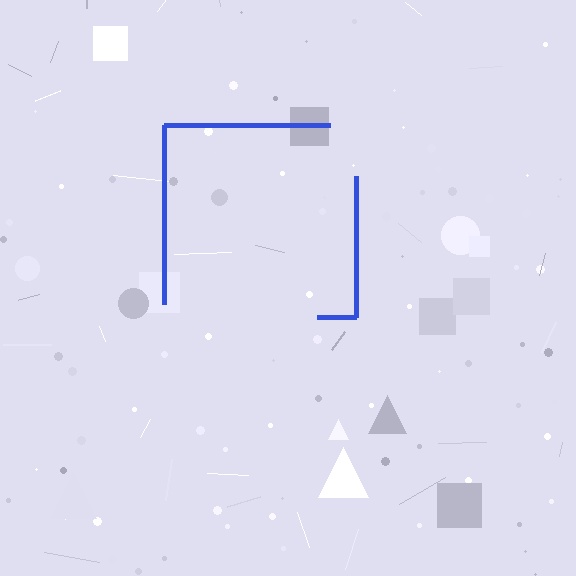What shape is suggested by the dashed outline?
The dashed outline suggests a square.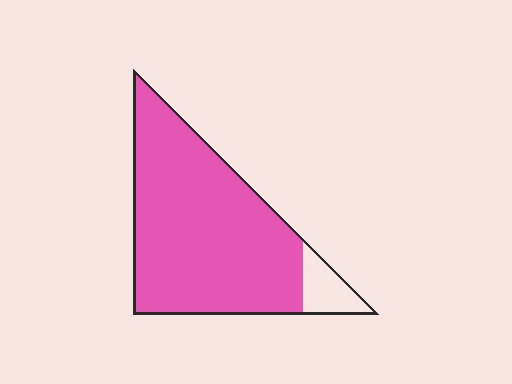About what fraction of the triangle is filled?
About nine tenths (9/10).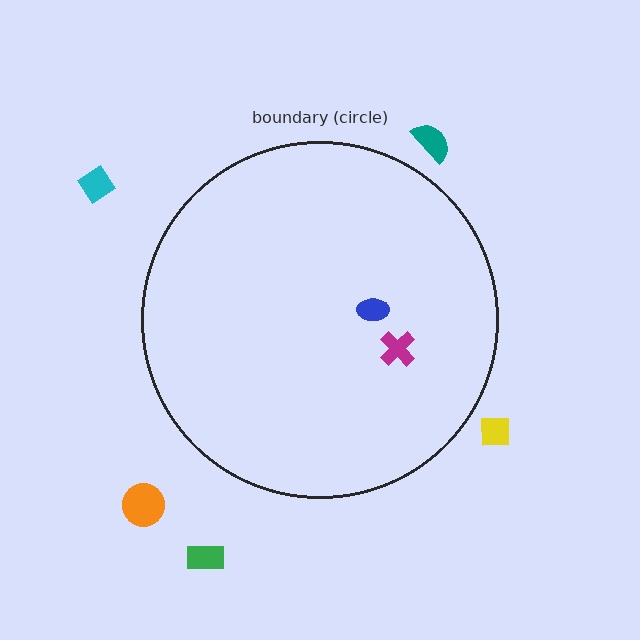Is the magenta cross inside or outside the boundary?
Inside.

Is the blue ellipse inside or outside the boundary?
Inside.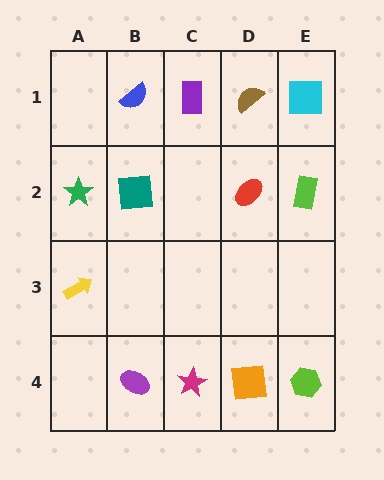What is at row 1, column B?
A blue semicircle.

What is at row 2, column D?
A red ellipse.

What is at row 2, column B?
A teal square.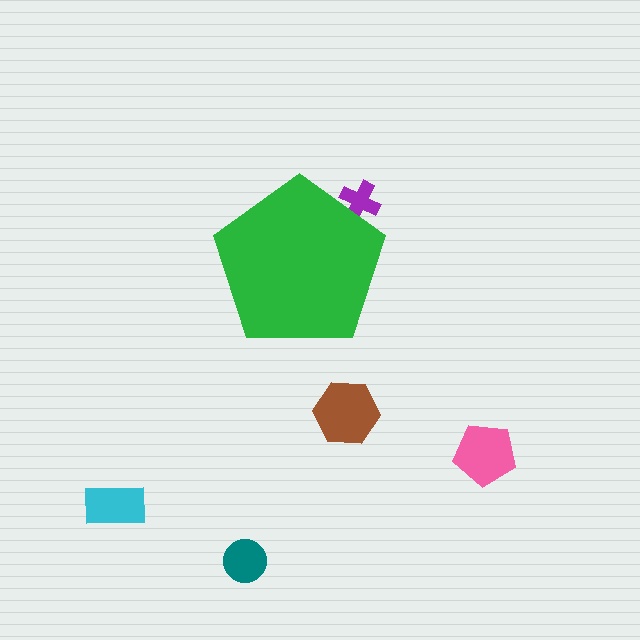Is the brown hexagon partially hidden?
No, the brown hexagon is fully visible.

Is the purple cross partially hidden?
Yes, the purple cross is partially hidden behind the green pentagon.